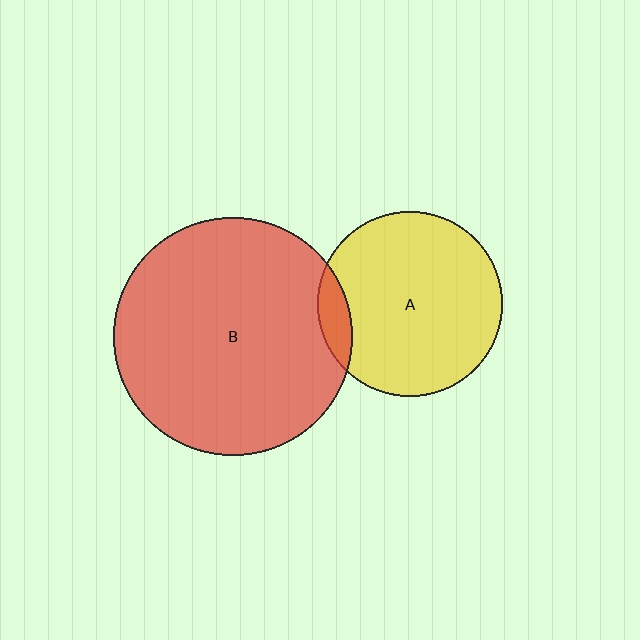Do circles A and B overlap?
Yes.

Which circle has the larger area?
Circle B (red).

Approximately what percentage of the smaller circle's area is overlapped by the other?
Approximately 10%.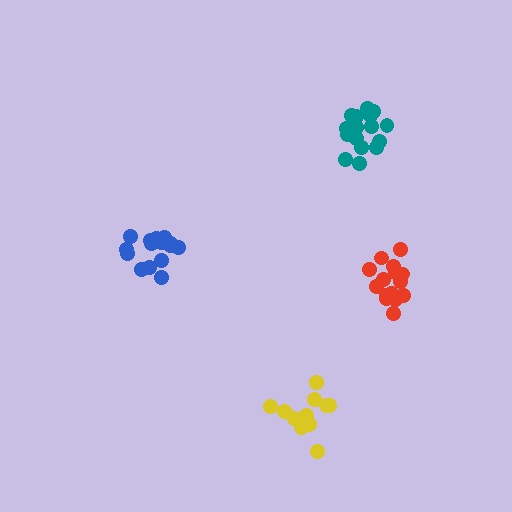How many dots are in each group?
Group 1: 15 dots, Group 2: 12 dots, Group 3: 17 dots, Group 4: 15 dots (59 total).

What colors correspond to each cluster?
The clusters are colored: red, yellow, teal, blue.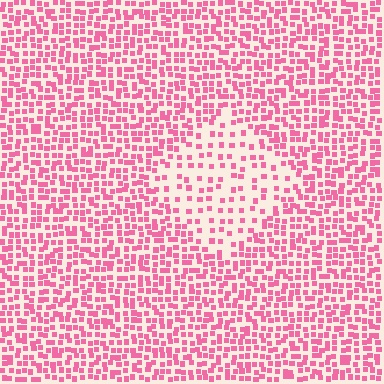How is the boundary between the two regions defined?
The boundary is defined by a change in element density (approximately 2.2x ratio). All elements are the same color, size, and shape.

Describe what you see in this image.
The image contains small pink elements arranged at two different densities. A diamond-shaped region is visible where the elements are less densely packed than the surrounding area.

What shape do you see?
I see a diamond.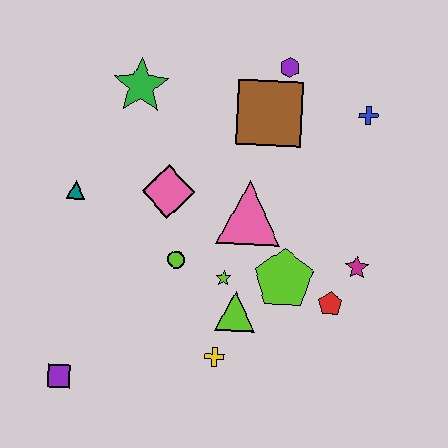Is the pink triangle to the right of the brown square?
No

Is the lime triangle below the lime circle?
Yes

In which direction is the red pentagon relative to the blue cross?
The red pentagon is below the blue cross.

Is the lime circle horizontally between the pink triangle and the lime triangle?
No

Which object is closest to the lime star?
The lime triangle is closest to the lime star.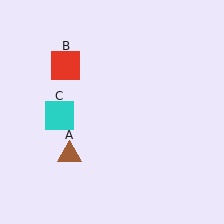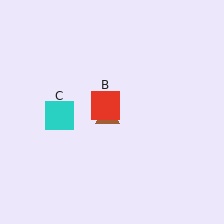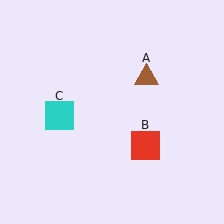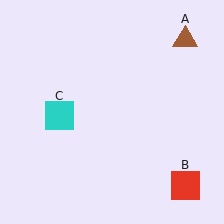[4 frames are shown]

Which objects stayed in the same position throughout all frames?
Cyan square (object C) remained stationary.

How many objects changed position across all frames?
2 objects changed position: brown triangle (object A), red square (object B).